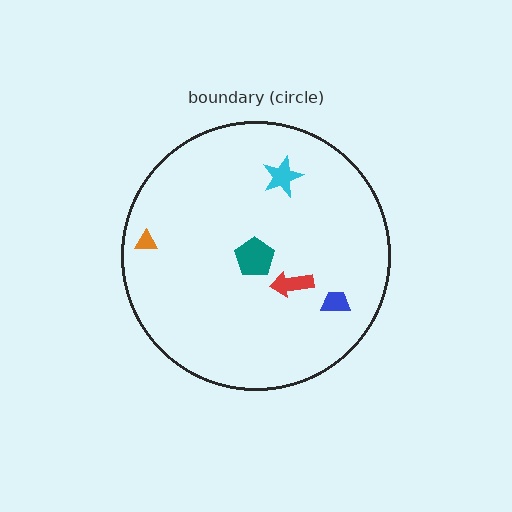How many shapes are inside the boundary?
5 inside, 0 outside.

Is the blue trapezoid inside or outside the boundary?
Inside.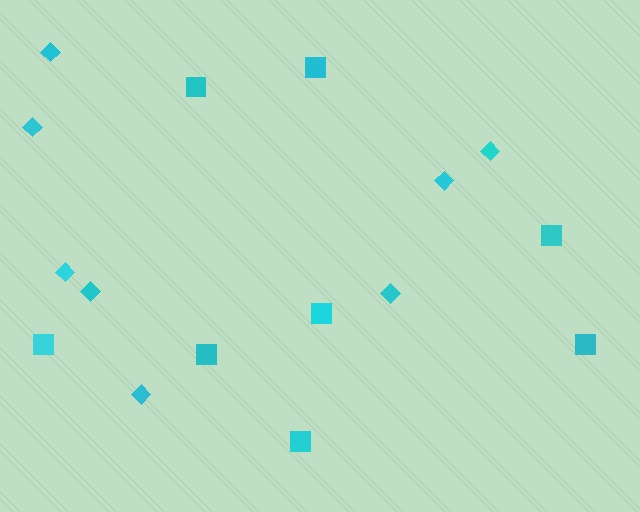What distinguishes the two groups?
There are 2 groups: one group of diamonds (8) and one group of squares (8).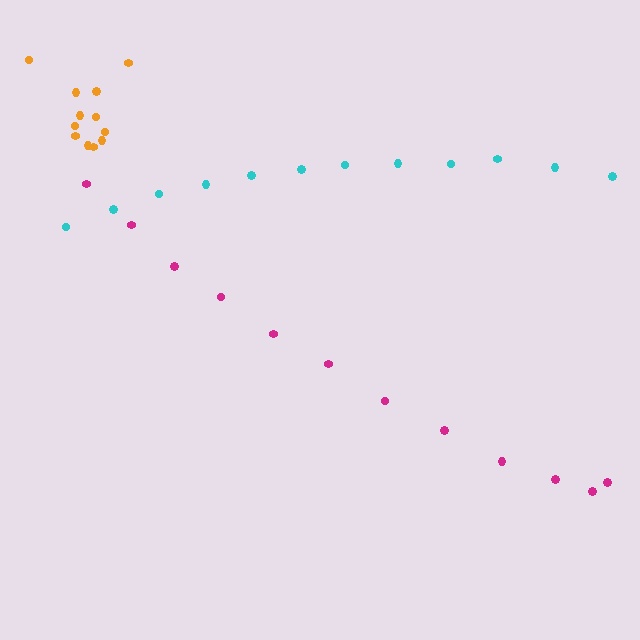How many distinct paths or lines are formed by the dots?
There are 3 distinct paths.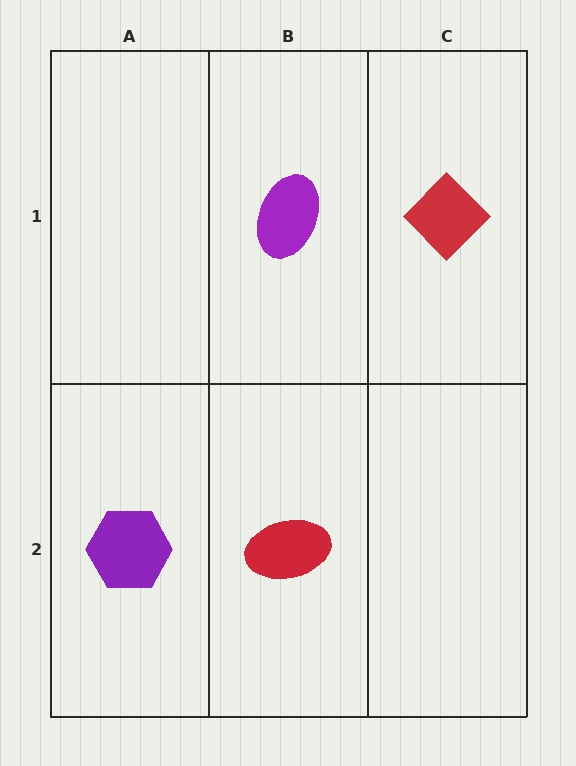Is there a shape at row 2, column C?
No, that cell is empty.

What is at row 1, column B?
A purple ellipse.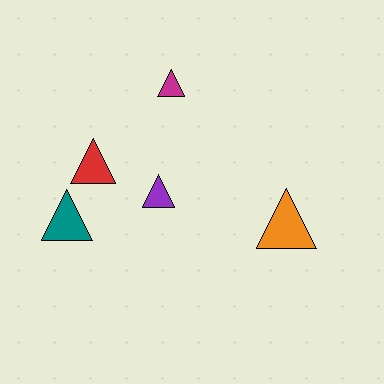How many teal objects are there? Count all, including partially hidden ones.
There is 1 teal object.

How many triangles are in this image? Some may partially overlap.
There are 5 triangles.